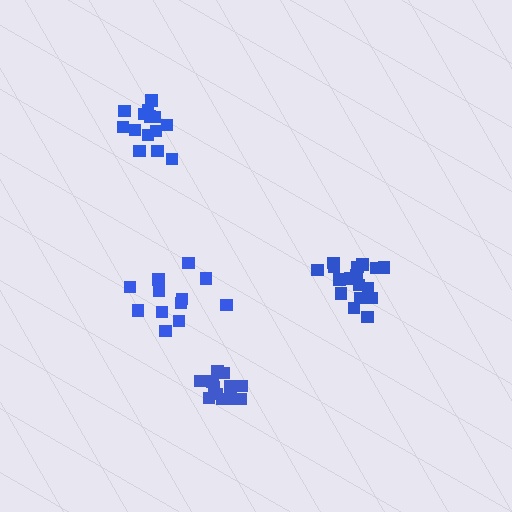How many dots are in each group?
Group 1: 15 dots, Group 2: 17 dots, Group 3: 12 dots, Group 4: 12 dots (56 total).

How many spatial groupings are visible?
There are 4 spatial groupings.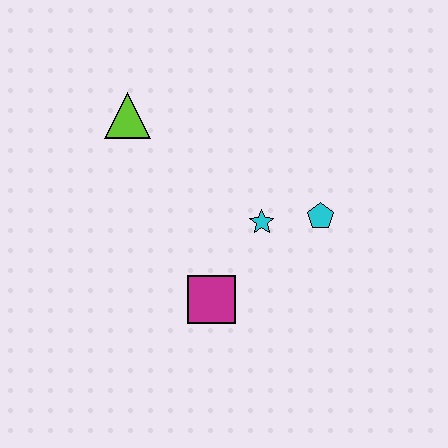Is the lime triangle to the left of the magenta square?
Yes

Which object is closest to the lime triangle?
The cyan star is closest to the lime triangle.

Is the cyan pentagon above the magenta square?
Yes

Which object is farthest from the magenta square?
The lime triangle is farthest from the magenta square.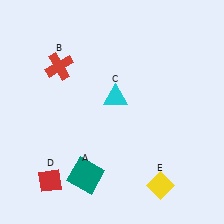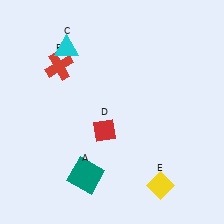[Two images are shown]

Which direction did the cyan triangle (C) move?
The cyan triangle (C) moved left.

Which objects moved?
The objects that moved are: the cyan triangle (C), the red diamond (D).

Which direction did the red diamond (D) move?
The red diamond (D) moved right.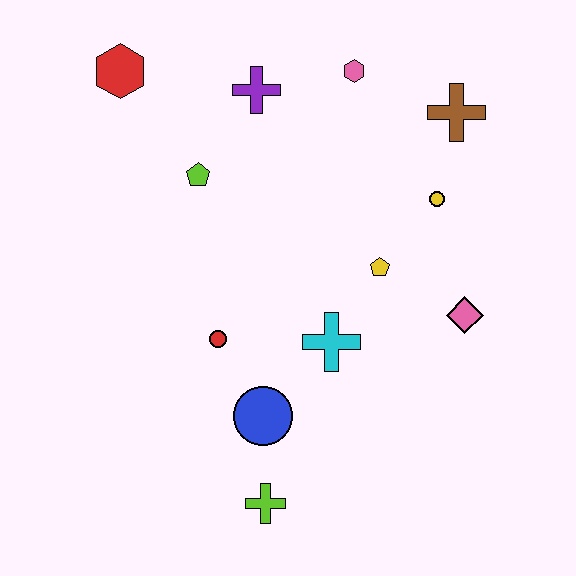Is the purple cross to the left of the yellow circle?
Yes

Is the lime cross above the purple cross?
No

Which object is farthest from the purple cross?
The lime cross is farthest from the purple cross.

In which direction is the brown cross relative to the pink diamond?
The brown cross is above the pink diamond.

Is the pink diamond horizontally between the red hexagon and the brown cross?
No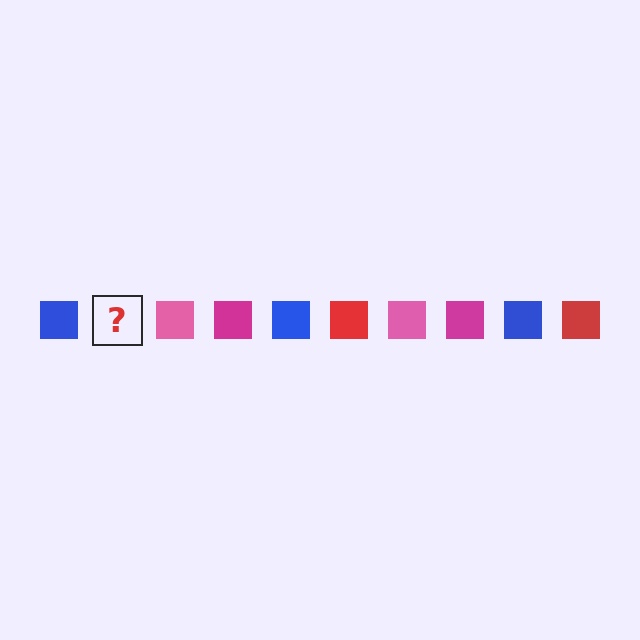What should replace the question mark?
The question mark should be replaced with a red square.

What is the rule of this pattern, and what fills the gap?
The rule is that the pattern cycles through blue, red, pink, magenta squares. The gap should be filled with a red square.